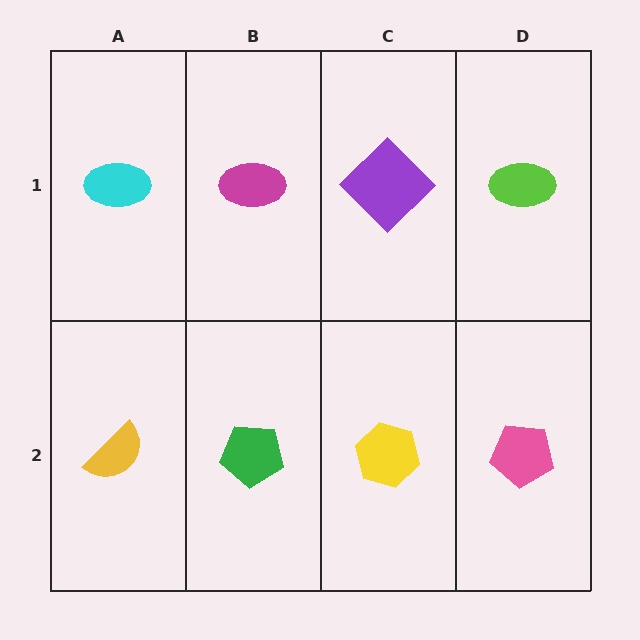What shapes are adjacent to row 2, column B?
A magenta ellipse (row 1, column B), a yellow semicircle (row 2, column A), a yellow hexagon (row 2, column C).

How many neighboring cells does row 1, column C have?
3.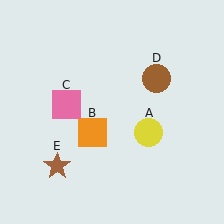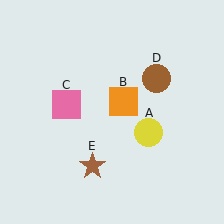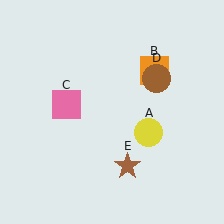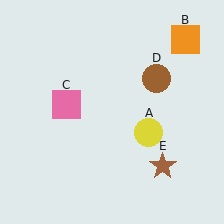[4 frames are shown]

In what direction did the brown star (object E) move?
The brown star (object E) moved right.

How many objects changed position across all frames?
2 objects changed position: orange square (object B), brown star (object E).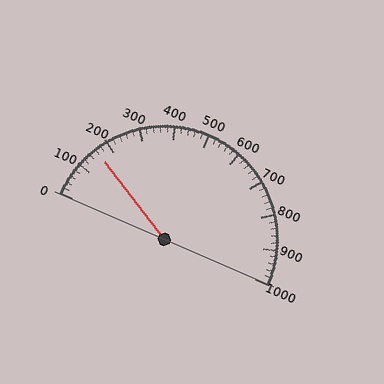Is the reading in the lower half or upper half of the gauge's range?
The reading is in the lower half of the range (0 to 1000).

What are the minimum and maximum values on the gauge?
The gauge ranges from 0 to 1000.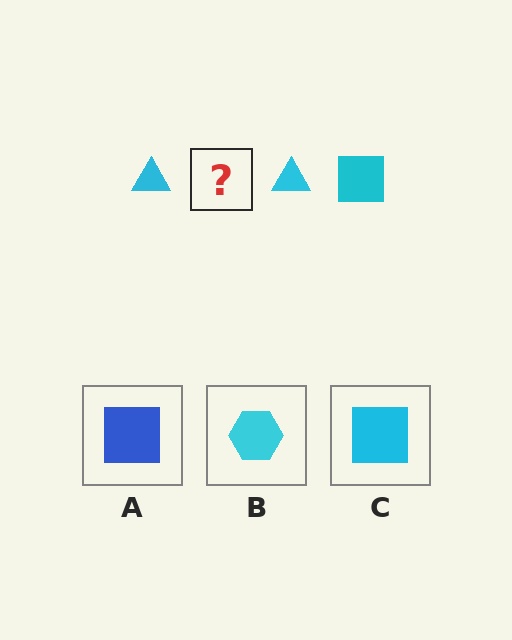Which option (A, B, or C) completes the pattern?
C.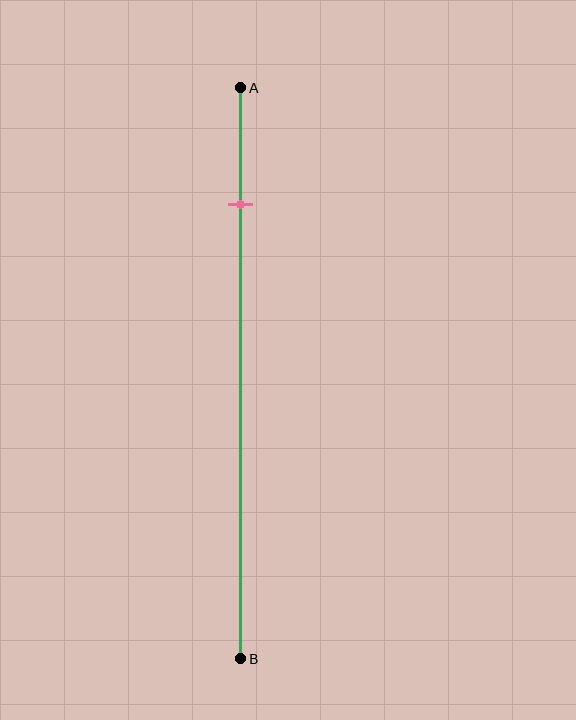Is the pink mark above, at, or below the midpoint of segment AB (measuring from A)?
The pink mark is above the midpoint of segment AB.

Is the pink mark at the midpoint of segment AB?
No, the mark is at about 20% from A, not at the 50% midpoint.